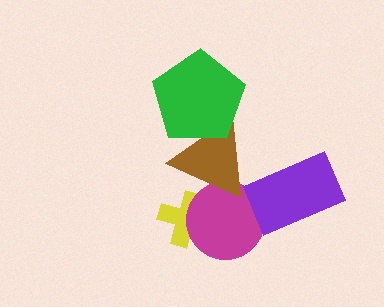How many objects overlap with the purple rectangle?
1 object overlaps with the purple rectangle.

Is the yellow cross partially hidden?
Yes, it is partially covered by another shape.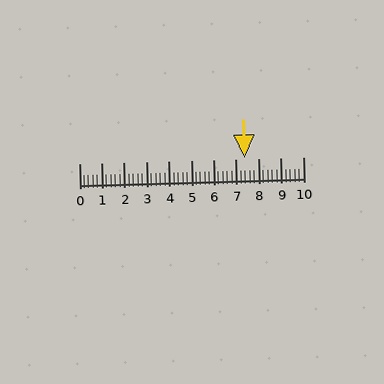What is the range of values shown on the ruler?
The ruler shows values from 0 to 10.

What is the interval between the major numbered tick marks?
The major tick marks are spaced 1 units apart.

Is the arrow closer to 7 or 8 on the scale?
The arrow is closer to 7.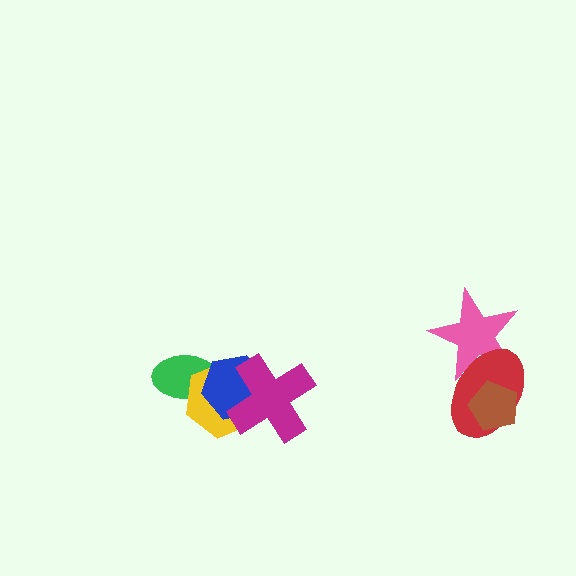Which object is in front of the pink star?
The red ellipse is in front of the pink star.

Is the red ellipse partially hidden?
Yes, it is partially covered by another shape.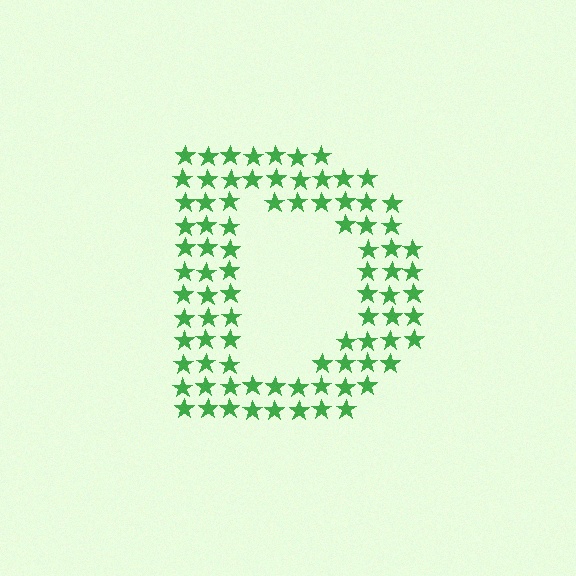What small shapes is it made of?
It is made of small stars.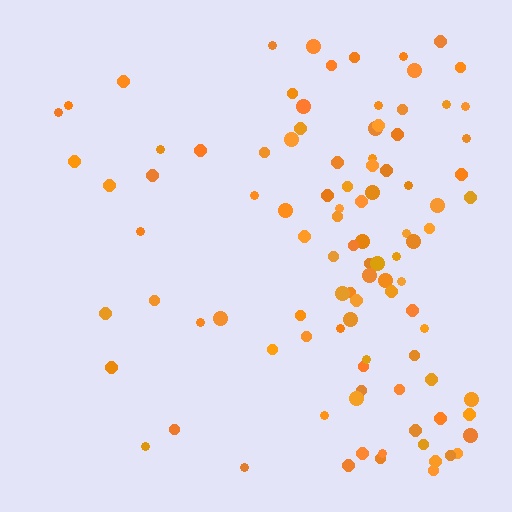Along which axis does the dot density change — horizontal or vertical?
Horizontal.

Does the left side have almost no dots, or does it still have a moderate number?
Still a moderate number, just noticeably fewer than the right.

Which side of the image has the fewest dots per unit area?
The left.